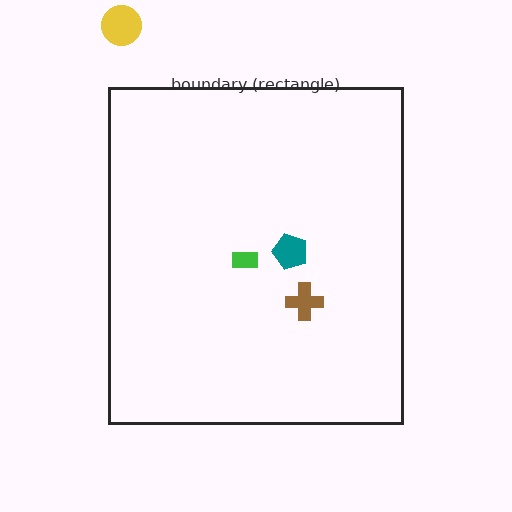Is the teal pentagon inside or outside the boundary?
Inside.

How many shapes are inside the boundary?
3 inside, 1 outside.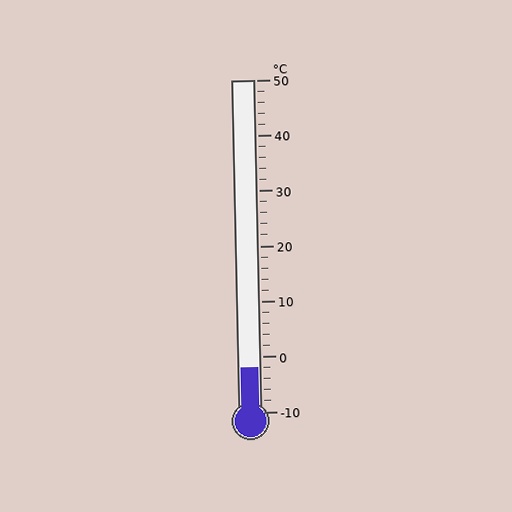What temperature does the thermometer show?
The thermometer shows approximately -2°C.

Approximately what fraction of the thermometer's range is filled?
The thermometer is filled to approximately 15% of its range.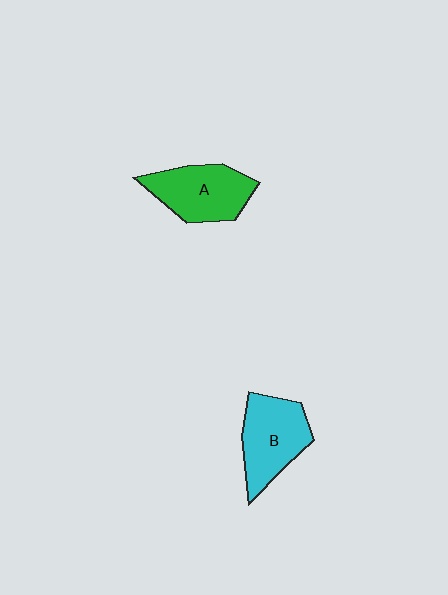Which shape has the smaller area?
Shape A (green).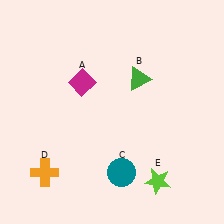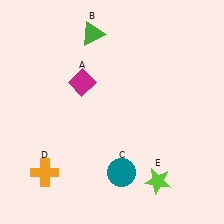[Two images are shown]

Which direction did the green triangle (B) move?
The green triangle (B) moved left.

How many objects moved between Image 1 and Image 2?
1 object moved between the two images.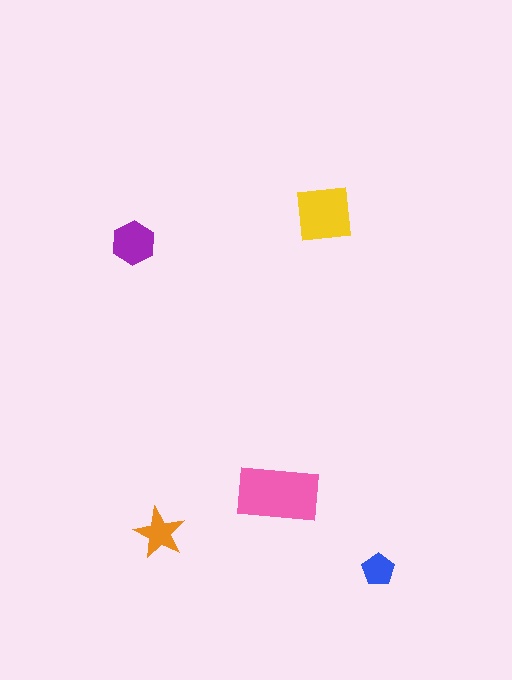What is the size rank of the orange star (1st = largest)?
4th.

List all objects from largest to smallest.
The pink rectangle, the yellow square, the purple hexagon, the orange star, the blue pentagon.